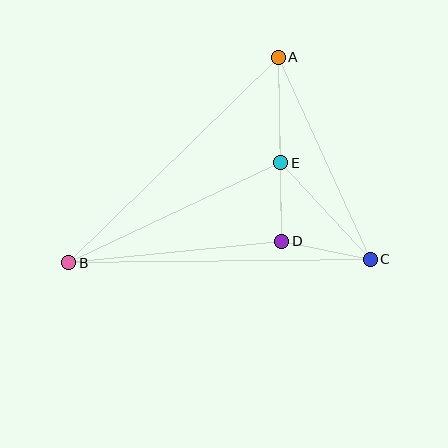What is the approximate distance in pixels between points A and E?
The distance between A and E is approximately 105 pixels.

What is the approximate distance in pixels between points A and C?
The distance between A and C is approximately 222 pixels.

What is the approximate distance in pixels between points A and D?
The distance between A and D is approximately 184 pixels.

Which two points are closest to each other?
Points D and E are closest to each other.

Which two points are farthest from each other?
Points B and C are farthest from each other.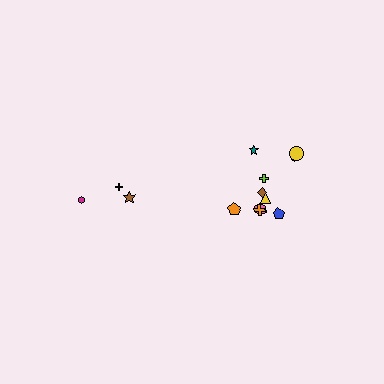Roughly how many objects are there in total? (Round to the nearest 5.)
Roughly 15 objects in total.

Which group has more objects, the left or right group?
The right group.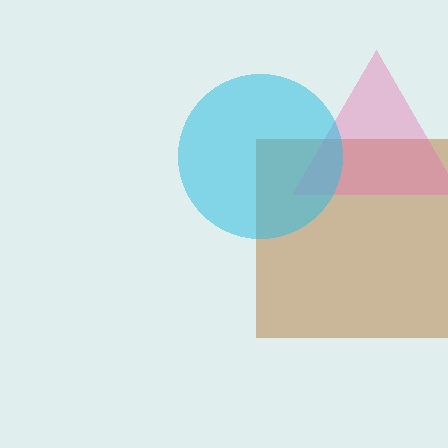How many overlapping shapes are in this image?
There are 3 overlapping shapes in the image.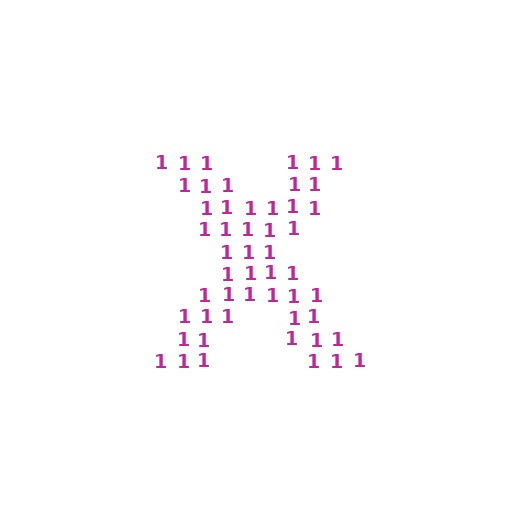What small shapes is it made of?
It is made of small digit 1's.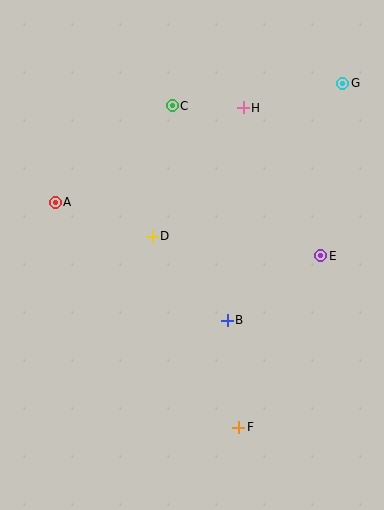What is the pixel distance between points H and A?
The distance between H and A is 210 pixels.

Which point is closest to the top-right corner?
Point G is closest to the top-right corner.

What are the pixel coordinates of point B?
Point B is at (227, 320).